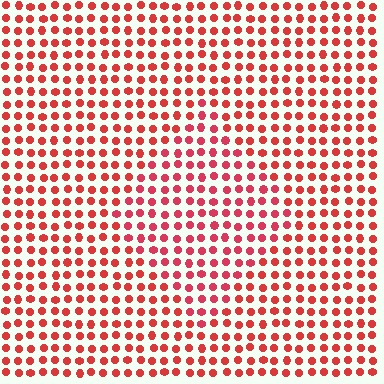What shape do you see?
I see a diamond.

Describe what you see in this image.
The image is filled with small red elements in a uniform arrangement. A diamond-shaped region is visible where the elements are tinted to a slightly different hue, forming a subtle color boundary.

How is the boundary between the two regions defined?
The boundary is defined purely by a slight shift in hue (about 13 degrees). Spacing, size, and orientation are identical on both sides.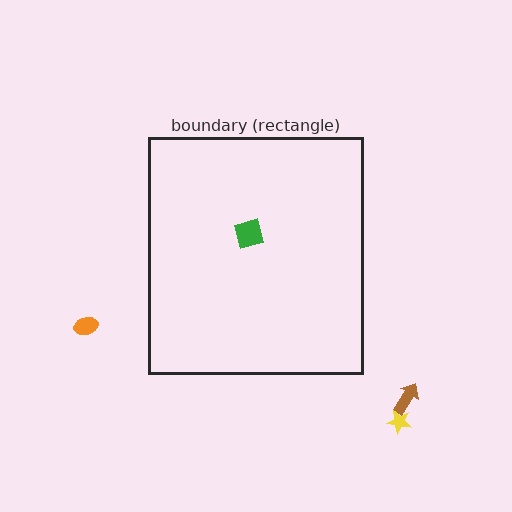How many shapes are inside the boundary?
1 inside, 3 outside.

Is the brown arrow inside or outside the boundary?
Outside.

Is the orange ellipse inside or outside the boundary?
Outside.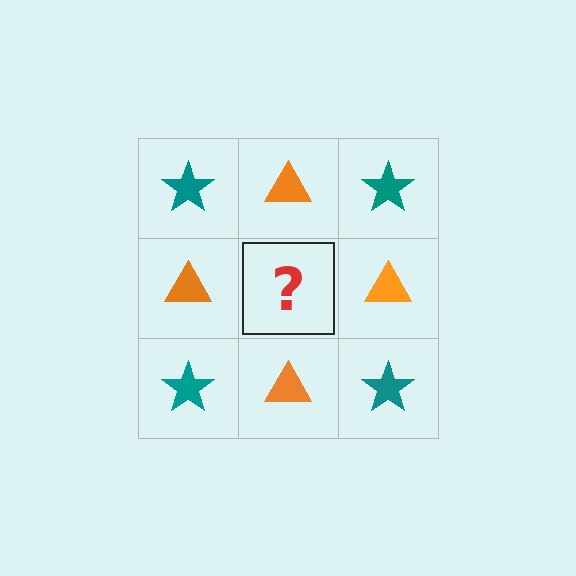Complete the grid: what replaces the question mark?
The question mark should be replaced with a teal star.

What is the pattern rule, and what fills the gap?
The rule is that it alternates teal star and orange triangle in a checkerboard pattern. The gap should be filled with a teal star.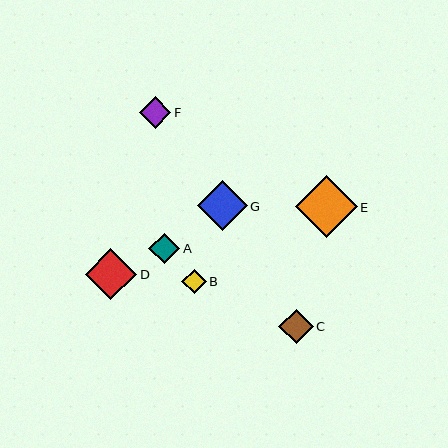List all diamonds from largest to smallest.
From largest to smallest: E, D, G, C, F, A, B.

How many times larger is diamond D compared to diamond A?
Diamond D is approximately 1.7 times the size of diamond A.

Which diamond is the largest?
Diamond E is the largest with a size of approximately 62 pixels.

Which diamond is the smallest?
Diamond B is the smallest with a size of approximately 24 pixels.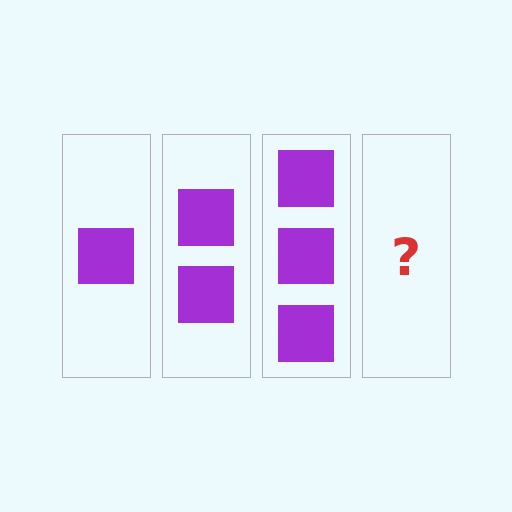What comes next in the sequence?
The next element should be 4 squares.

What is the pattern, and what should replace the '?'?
The pattern is that each step adds one more square. The '?' should be 4 squares.